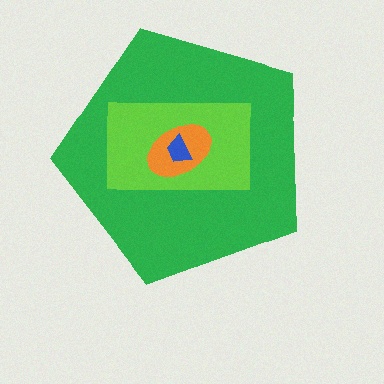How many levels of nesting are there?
4.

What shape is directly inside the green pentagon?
The lime rectangle.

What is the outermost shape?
The green pentagon.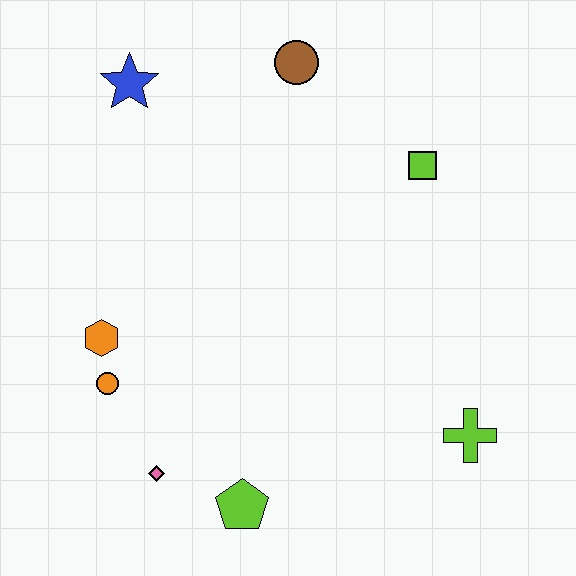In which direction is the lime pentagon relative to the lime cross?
The lime pentagon is to the left of the lime cross.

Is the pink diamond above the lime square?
No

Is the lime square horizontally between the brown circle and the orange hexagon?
No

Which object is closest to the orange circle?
The orange hexagon is closest to the orange circle.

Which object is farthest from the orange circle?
The lime square is farthest from the orange circle.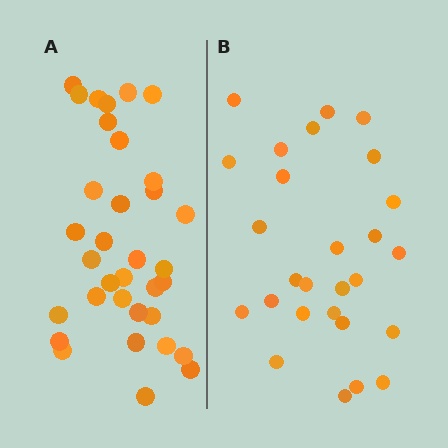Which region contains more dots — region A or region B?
Region A (the left region) has more dots.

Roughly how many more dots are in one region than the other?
Region A has roughly 8 or so more dots than region B.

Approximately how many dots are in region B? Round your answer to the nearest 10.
About 30 dots. (The exact count is 27, which rounds to 30.)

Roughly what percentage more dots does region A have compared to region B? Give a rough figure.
About 25% more.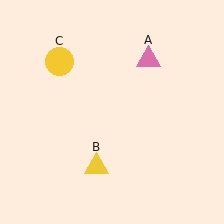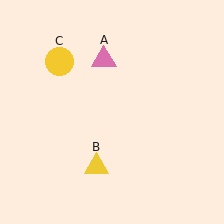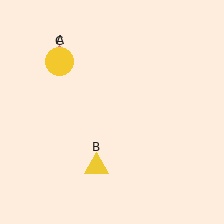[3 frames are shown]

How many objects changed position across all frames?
1 object changed position: pink triangle (object A).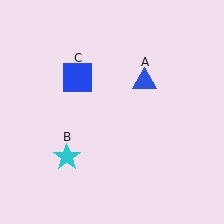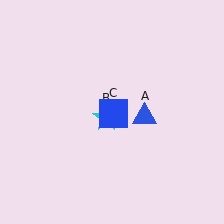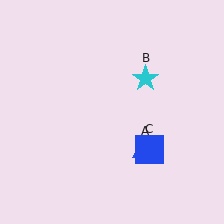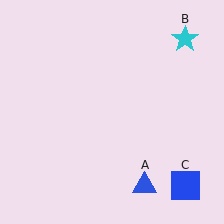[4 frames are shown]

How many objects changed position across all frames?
3 objects changed position: blue triangle (object A), cyan star (object B), blue square (object C).